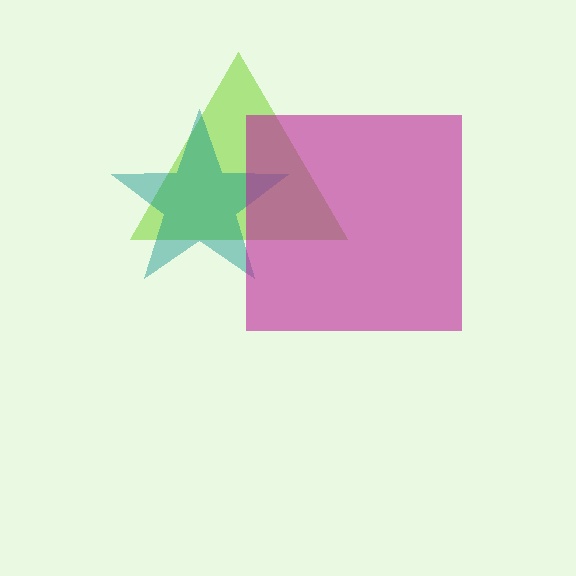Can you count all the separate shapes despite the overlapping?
Yes, there are 3 separate shapes.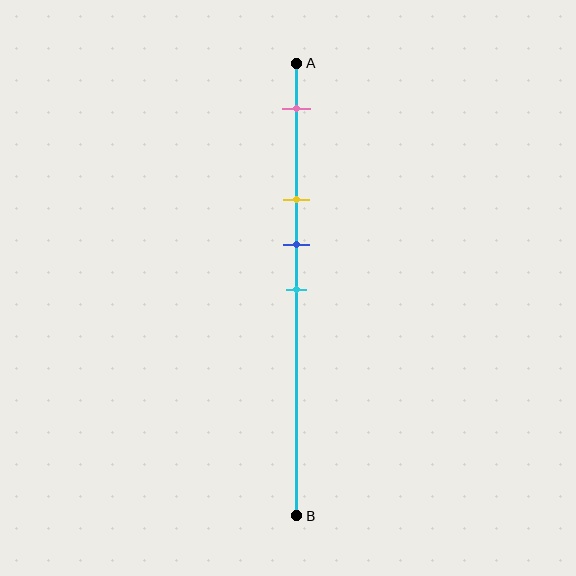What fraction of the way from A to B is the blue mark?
The blue mark is approximately 40% (0.4) of the way from A to B.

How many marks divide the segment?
There are 4 marks dividing the segment.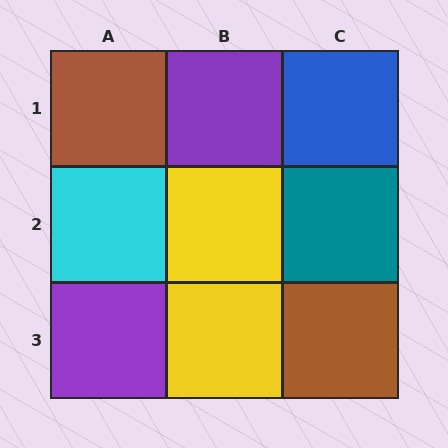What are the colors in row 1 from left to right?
Brown, purple, blue.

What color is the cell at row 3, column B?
Yellow.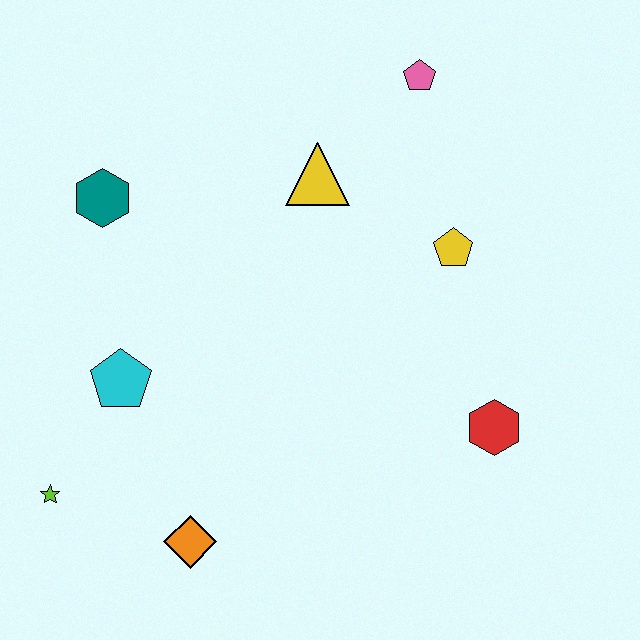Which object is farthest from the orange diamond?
The pink pentagon is farthest from the orange diamond.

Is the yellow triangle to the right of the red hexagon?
No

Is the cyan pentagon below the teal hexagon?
Yes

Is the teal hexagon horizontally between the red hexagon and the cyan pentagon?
No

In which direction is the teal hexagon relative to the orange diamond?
The teal hexagon is above the orange diamond.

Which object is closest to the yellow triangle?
The pink pentagon is closest to the yellow triangle.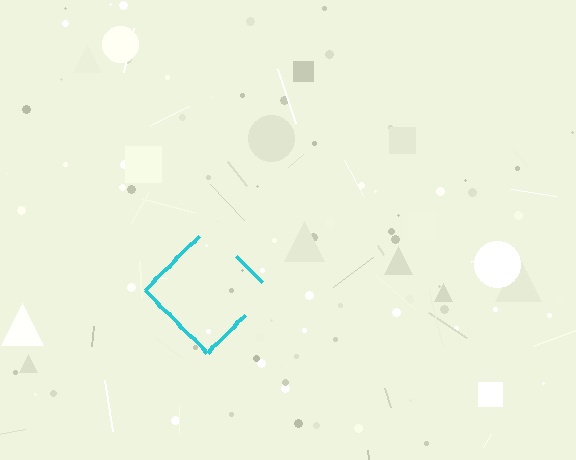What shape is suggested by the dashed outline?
The dashed outline suggests a diamond.